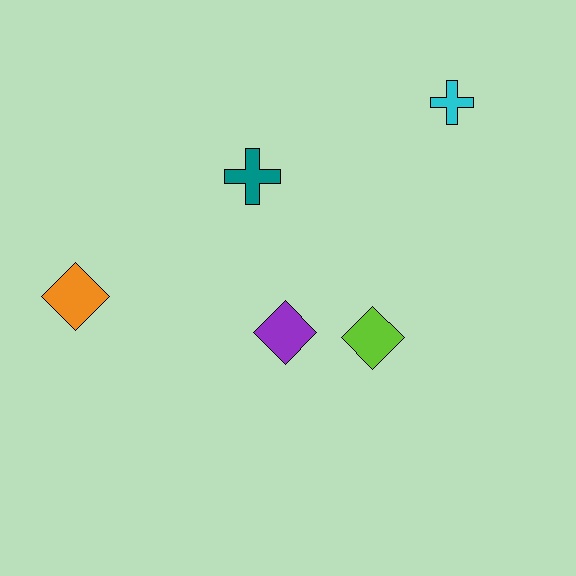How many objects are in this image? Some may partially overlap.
There are 5 objects.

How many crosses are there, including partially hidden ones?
There are 2 crosses.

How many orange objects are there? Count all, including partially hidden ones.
There is 1 orange object.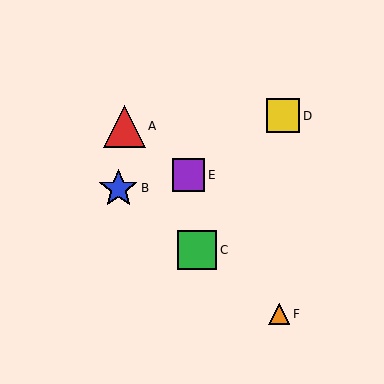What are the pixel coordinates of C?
Object C is at (197, 250).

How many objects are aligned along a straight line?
3 objects (B, C, F) are aligned along a straight line.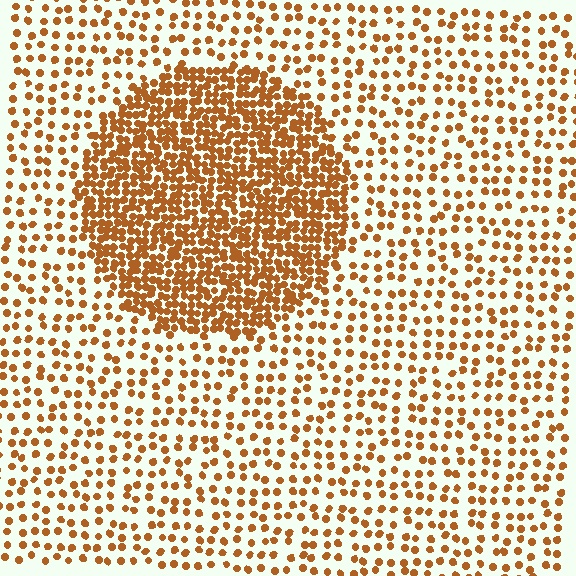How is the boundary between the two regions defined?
The boundary is defined by a change in element density (approximately 2.7x ratio). All elements are the same color, size, and shape.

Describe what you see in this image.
The image contains small brown elements arranged at two different densities. A circle-shaped region is visible where the elements are more densely packed than the surrounding area.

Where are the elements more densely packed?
The elements are more densely packed inside the circle boundary.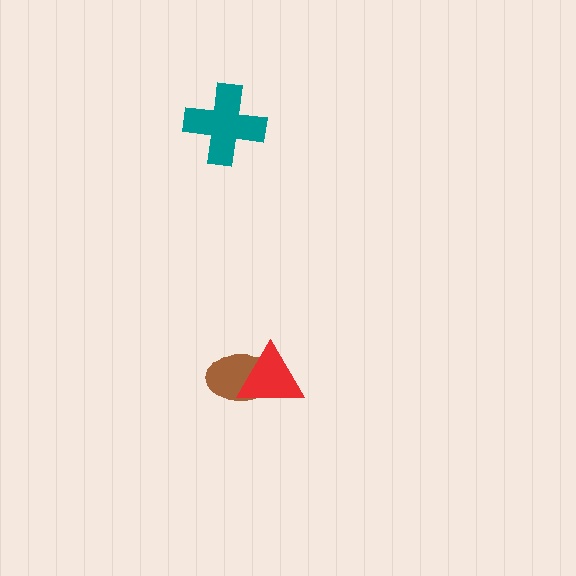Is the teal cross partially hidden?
No, no other shape covers it.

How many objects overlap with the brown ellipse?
1 object overlaps with the brown ellipse.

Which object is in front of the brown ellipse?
The red triangle is in front of the brown ellipse.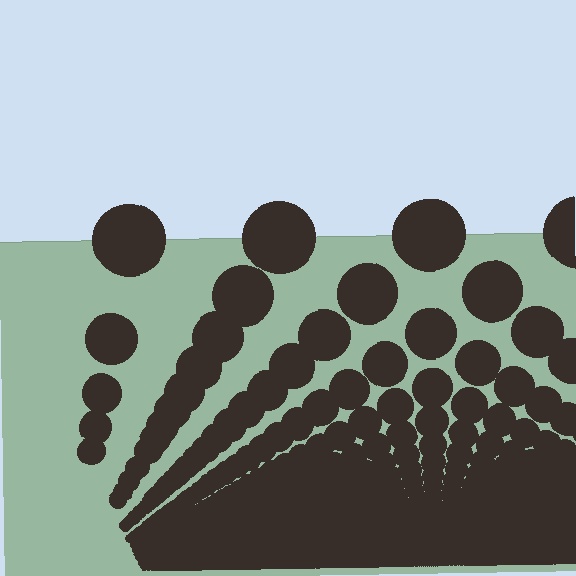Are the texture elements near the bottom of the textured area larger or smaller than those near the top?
Smaller. The gradient is inverted — elements near the bottom are smaller and denser.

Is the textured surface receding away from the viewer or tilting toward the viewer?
The surface appears to tilt toward the viewer. Texture elements get larger and sparser toward the top.